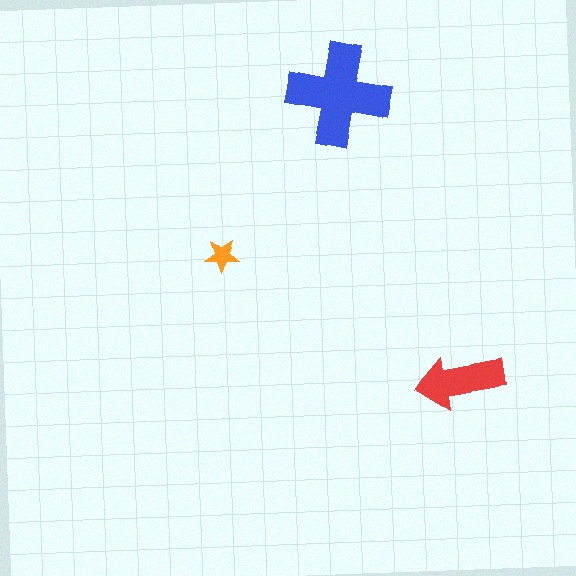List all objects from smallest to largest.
The orange star, the red arrow, the blue cross.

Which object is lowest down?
The red arrow is bottommost.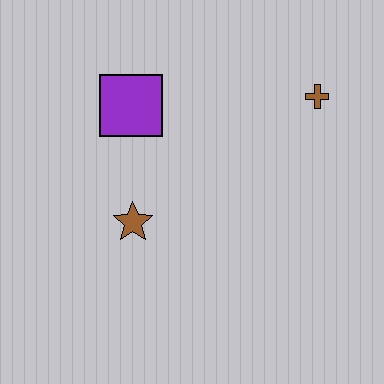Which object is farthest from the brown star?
The brown cross is farthest from the brown star.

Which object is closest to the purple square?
The brown star is closest to the purple square.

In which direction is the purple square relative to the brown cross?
The purple square is to the left of the brown cross.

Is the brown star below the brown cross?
Yes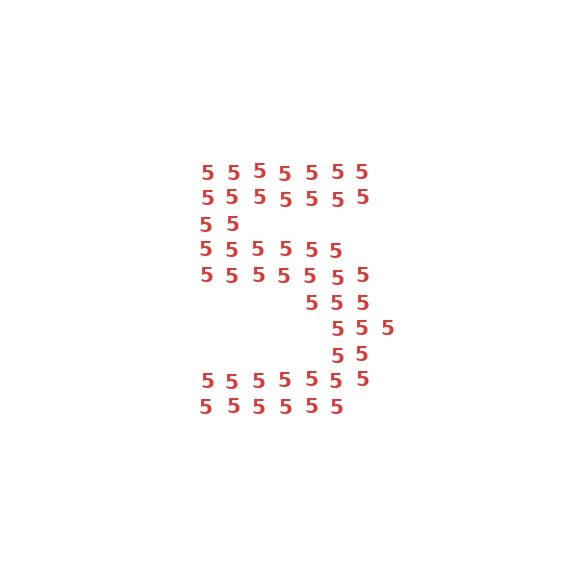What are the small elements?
The small elements are digit 5's.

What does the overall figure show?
The overall figure shows the digit 5.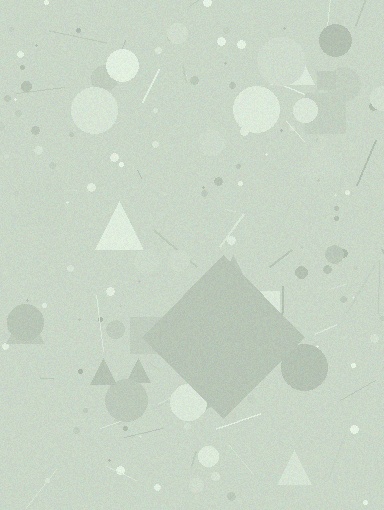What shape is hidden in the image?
A diamond is hidden in the image.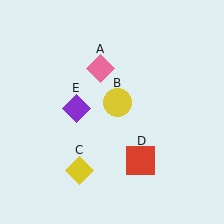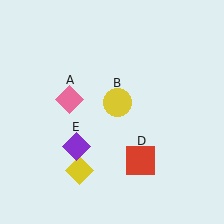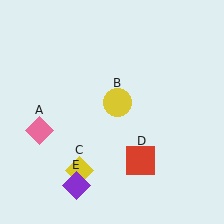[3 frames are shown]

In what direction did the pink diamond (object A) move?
The pink diamond (object A) moved down and to the left.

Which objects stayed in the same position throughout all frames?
Yellow circle (object B) and yellow diamond (object C) and red square (object D) remained stationary.